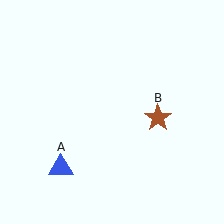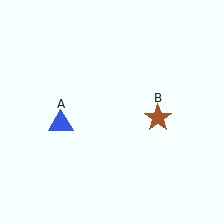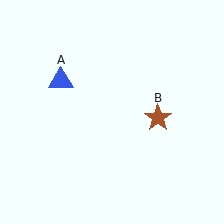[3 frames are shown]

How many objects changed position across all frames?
1 object changed position: blue triangle (object A).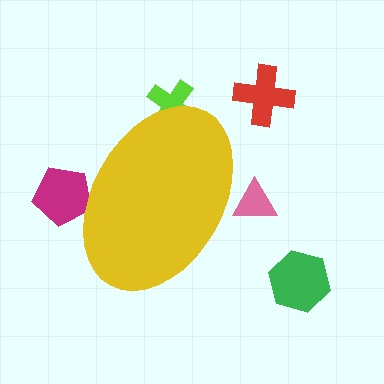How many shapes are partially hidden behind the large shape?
3 shapes are partially hidden.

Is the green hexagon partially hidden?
No, the green hexagon is fully visible.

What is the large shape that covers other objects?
A yellow ellipse.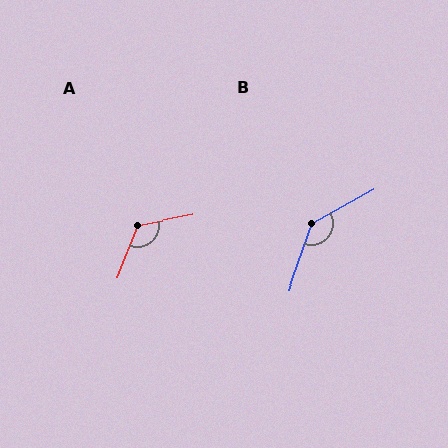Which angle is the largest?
B, at approximately 138 degrees.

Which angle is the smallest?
A, at approximately 121 degrees.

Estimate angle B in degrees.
Approximately 138 degrees.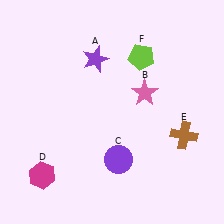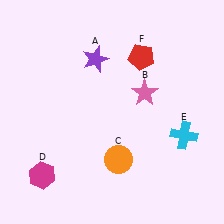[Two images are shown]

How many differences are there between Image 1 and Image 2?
There are 3 differences between the two images.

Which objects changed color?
C changed from purple to orange. E changed from brown to cyan. F changed from lime to red.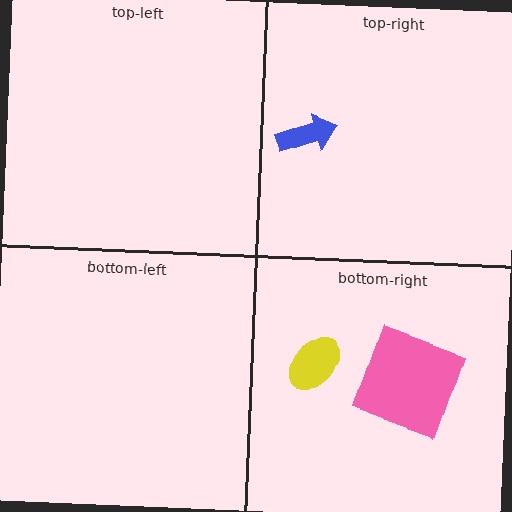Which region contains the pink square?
The bottom-right region.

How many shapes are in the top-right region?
1.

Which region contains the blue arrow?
The top-right region.